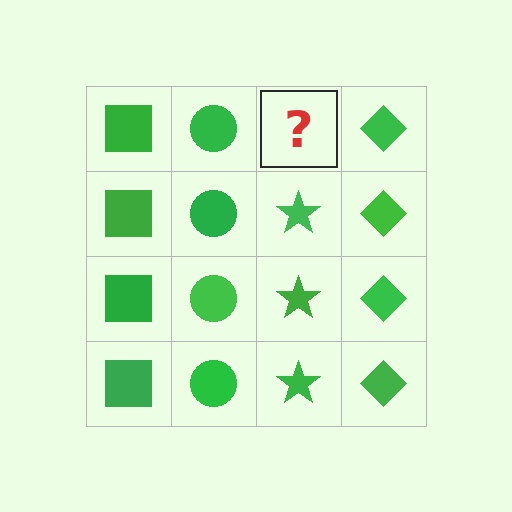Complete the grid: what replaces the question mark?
The question mark should be replaced with a green star.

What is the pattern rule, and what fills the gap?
The rule is that each column has a consistent shape. The gap should be filled with a green star.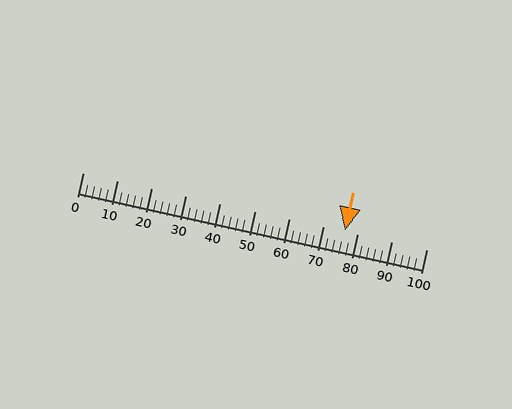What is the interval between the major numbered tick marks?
The major tick marks are spaced 10 units apart.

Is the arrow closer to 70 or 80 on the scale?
The arrow is closer to 80.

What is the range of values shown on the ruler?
The ruler shows values from 0 to 100.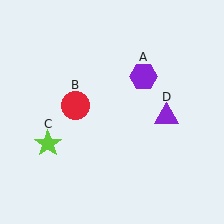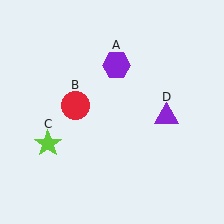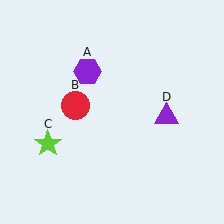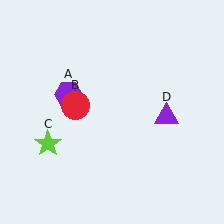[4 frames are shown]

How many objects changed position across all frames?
1 object changed position: purple hexagon (object A).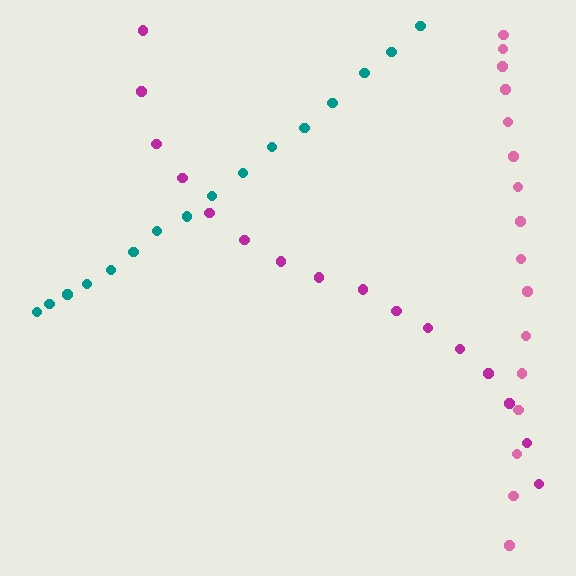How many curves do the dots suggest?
There are 3 distinct paths.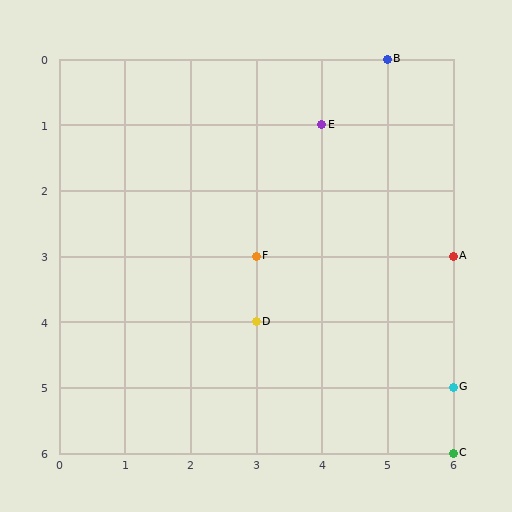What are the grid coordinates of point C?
Point C is at grid coordinates (6, 6).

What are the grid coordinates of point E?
Point E is at grid coordinates (4, 1).